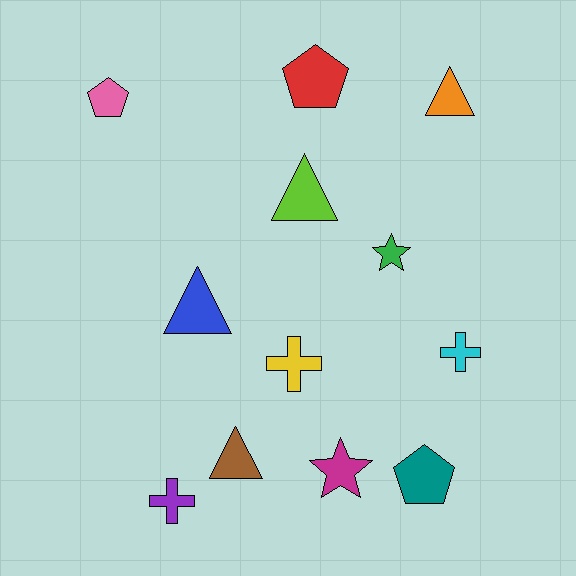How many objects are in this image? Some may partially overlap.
There are 12 objects.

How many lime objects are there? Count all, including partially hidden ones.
There is 1 lime object.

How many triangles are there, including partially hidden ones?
There are 4 triangles.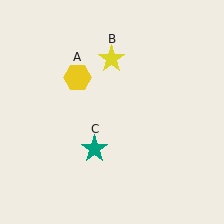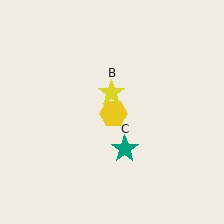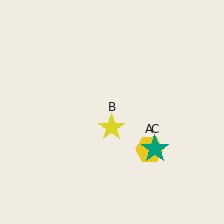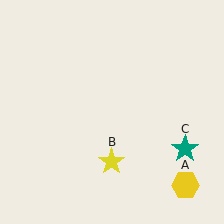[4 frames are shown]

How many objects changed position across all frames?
3 objects changed position: yellow hexagon (object A), yellow star (object B), teal star (object C).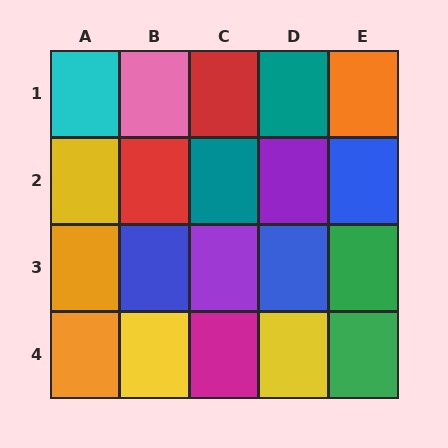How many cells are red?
2 cells are red.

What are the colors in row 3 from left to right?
Orange, blue, purple, blue, green.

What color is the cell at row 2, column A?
Yellow.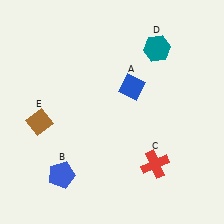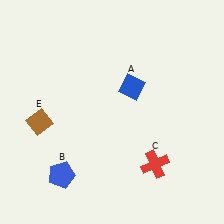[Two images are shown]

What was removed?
The teal hexagon (D) was removed in Image 2.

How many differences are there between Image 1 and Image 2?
There is 1 difference between the two images.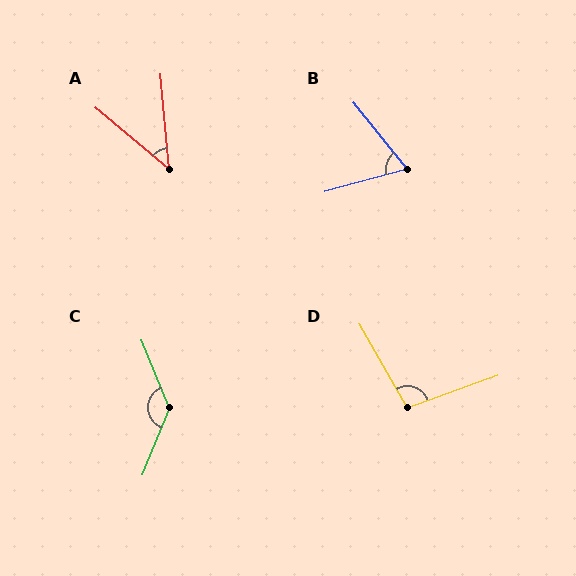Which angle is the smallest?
A, at approximately 45 degrees.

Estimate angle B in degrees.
Approximately 67 degrees.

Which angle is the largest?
C, at approximately 136 degrees.